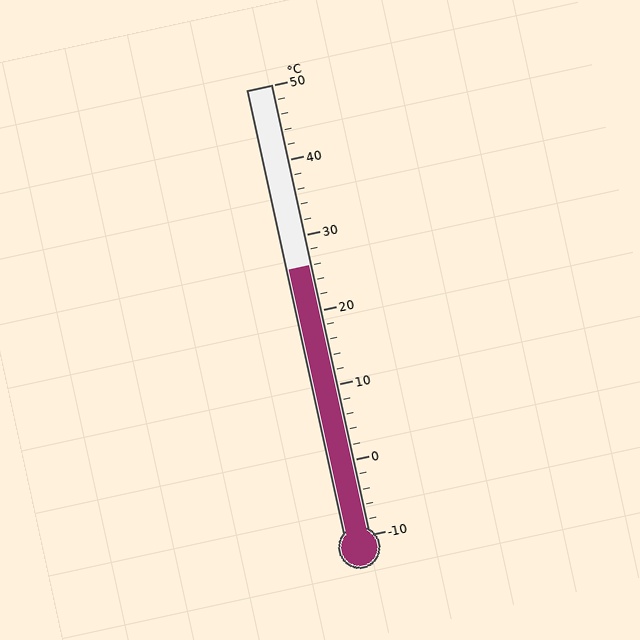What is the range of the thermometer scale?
The thermometer scale ranges from -10°C to 50°C.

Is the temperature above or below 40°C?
The temperature is below 40°C.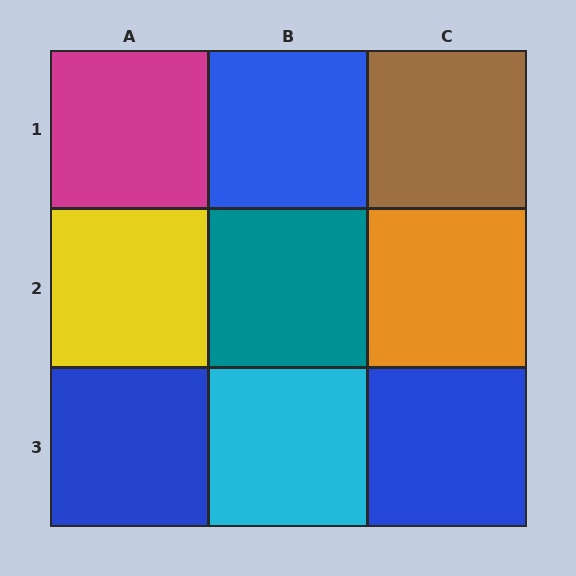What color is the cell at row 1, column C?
Brown.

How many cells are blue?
3 cells are blue.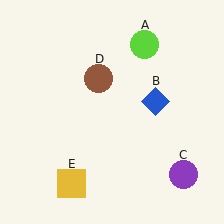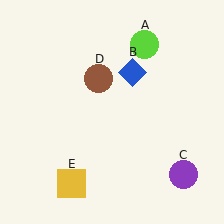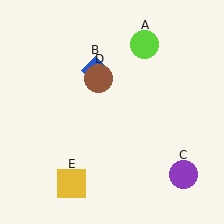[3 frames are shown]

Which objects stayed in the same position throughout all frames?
Lime circle (object A) and purple circle (object C) and brown circle (object D) and yellow square (object E) remained stationary.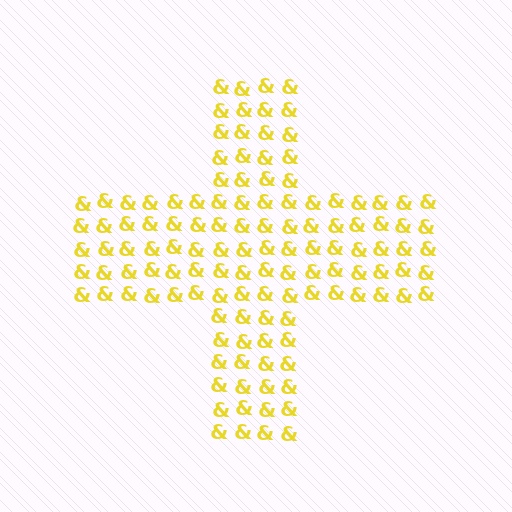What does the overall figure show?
The overall figure shows a cross.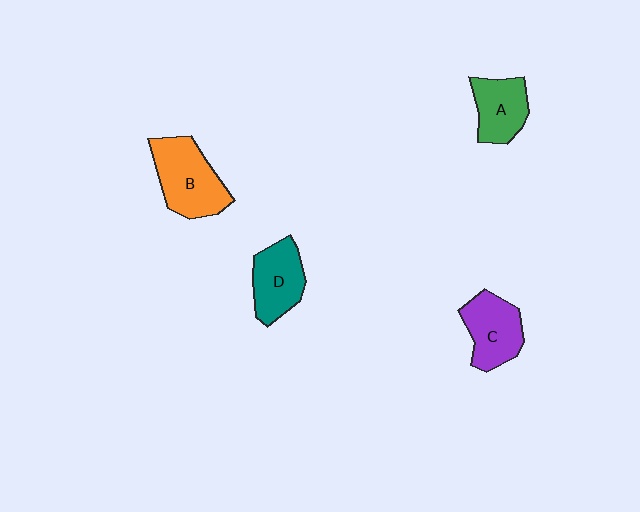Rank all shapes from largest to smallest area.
From largest to smallest: B (orange), C (purple), D (teal), A (green).